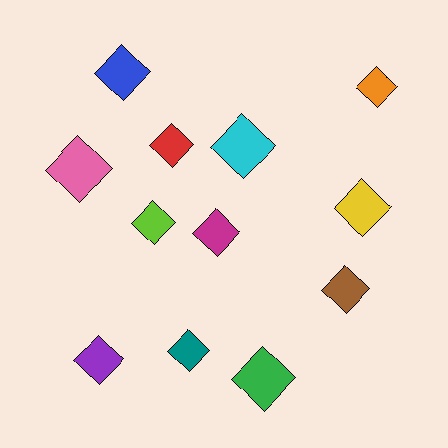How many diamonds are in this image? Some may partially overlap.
There are 12 diamonds.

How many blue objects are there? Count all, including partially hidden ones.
There is 1 blue object.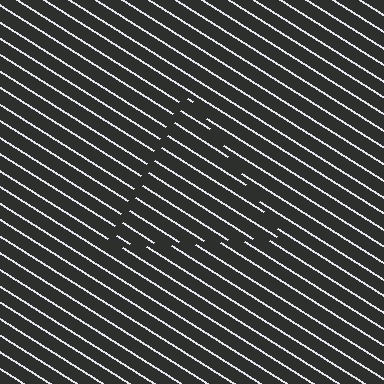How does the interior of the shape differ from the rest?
The interior of the shape contains the same grating, shifted by half a period — the contour is defined by the phase discontinuity where line-ends from the inner and outer gratings abut.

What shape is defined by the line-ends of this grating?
An illusory triangle. The interior of the shape contains the same grating, shifted by half a period — the contour is defined by the phase discontinuity where line-ends from the inner and outer gratings abut.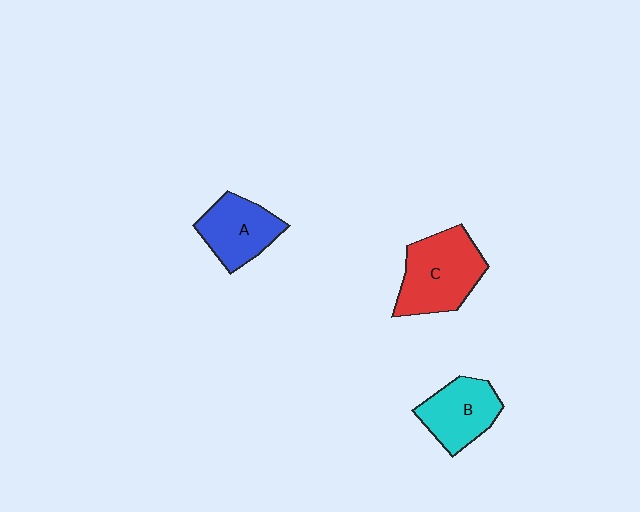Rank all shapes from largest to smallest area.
From largest to smallest: C (red), A (blue), B (cyan).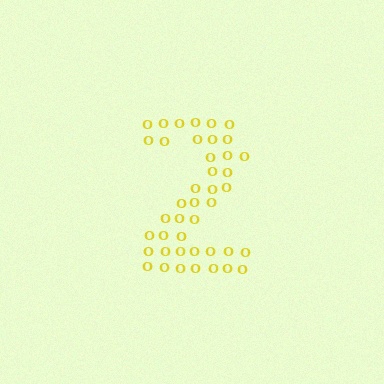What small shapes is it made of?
It is made of small letter O's.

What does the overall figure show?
The overall figure shows the digit 2.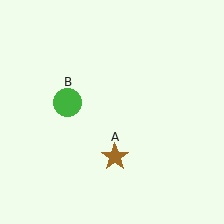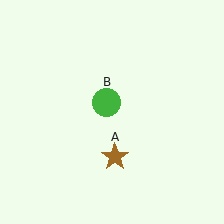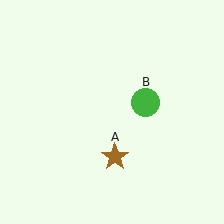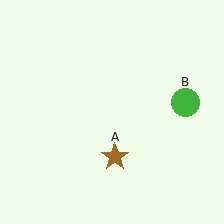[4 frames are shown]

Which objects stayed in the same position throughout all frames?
Brown star (object A) remained stationary.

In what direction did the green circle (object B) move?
The green circle (object B) moved right.